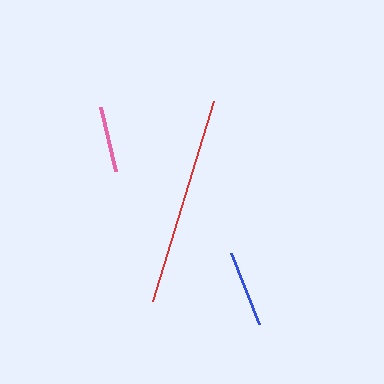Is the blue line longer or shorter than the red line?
The red line is longer than the blue line.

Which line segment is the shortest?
The pink line is the shortest at approximately 66 pixels.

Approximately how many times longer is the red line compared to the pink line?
The red line is approximately 3.1 times the length of the pink line.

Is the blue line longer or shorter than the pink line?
The blue line is longer than the pink line.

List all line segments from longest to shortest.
From longest to shortest: red, blue, pink.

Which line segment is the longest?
The red line is the longest at approximately 209 pixels.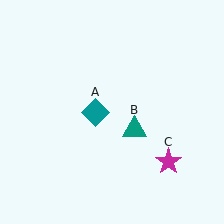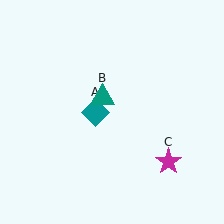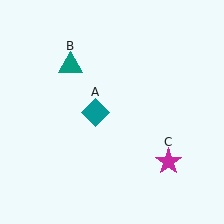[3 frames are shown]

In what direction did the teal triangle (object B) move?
The teal triangle (object B) moved up and to the left.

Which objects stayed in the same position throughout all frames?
Teal diamond (object A) and magenta star (object C) remained stationary.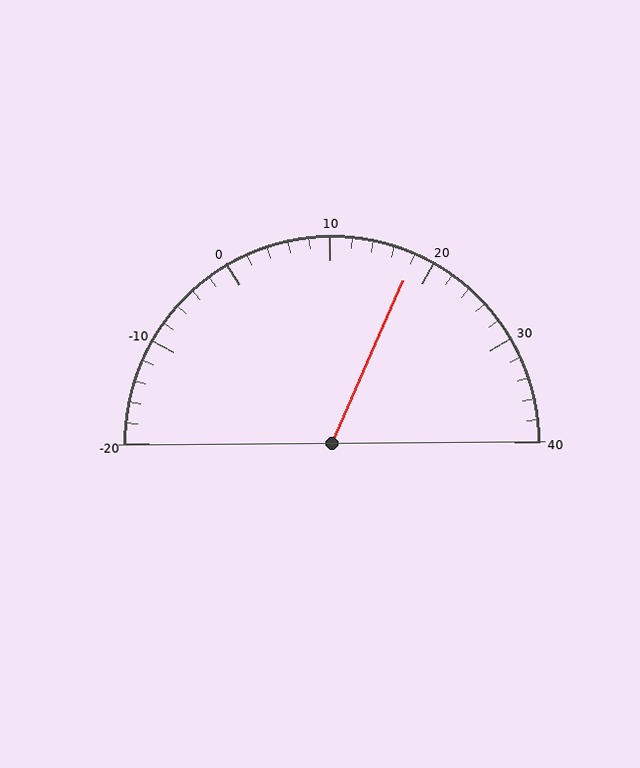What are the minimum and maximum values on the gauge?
The gauge ranges from -20 to 40.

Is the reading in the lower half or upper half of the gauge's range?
The reading is in the upper half of the range (-20 to 40).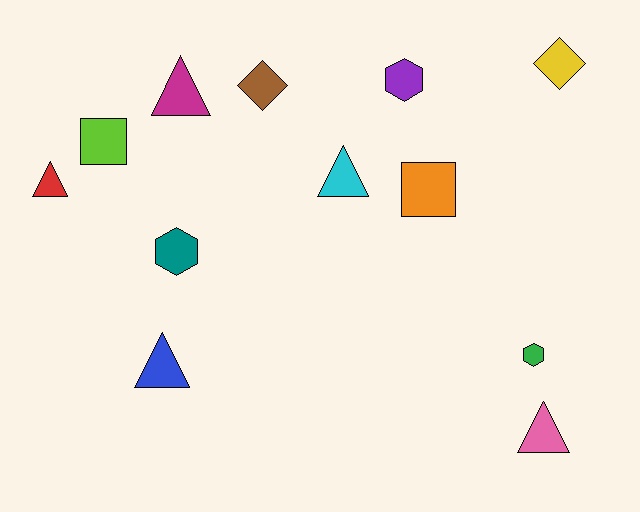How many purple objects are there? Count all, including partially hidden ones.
There is 1 purple object.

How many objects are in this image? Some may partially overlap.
There are 12 objects.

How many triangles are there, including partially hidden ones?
There are 5 triangles.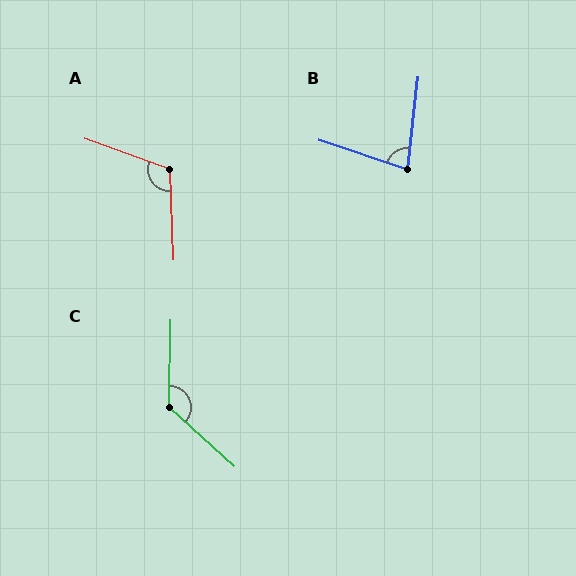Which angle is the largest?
C, at approximately 131 degrees.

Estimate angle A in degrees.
Approximately 112 degrees.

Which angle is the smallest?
B, at approximately 78 degrees.